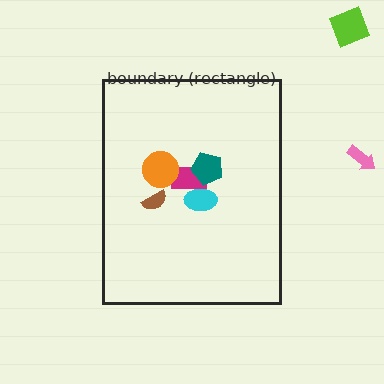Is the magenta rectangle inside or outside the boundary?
Inside.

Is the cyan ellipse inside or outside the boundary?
Inside.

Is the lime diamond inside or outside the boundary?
Outside.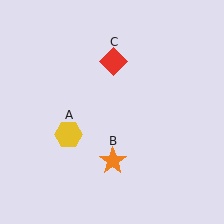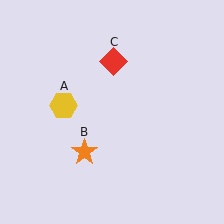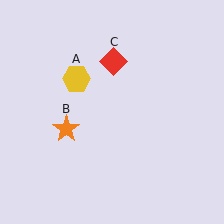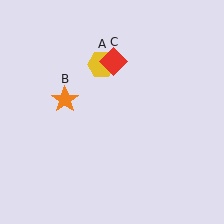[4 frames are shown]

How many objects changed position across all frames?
2 objects changed position: yellow hexagon (object A), orange star (object B).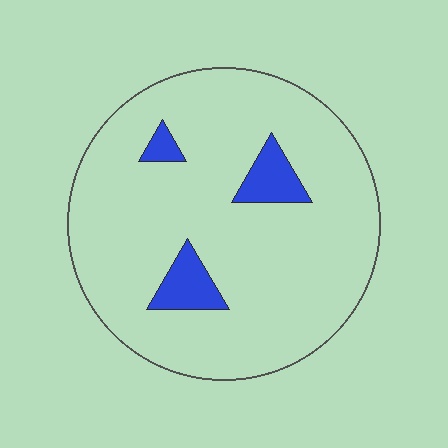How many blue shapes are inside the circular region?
3.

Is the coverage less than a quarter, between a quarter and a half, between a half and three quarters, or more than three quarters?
Less than a quarter.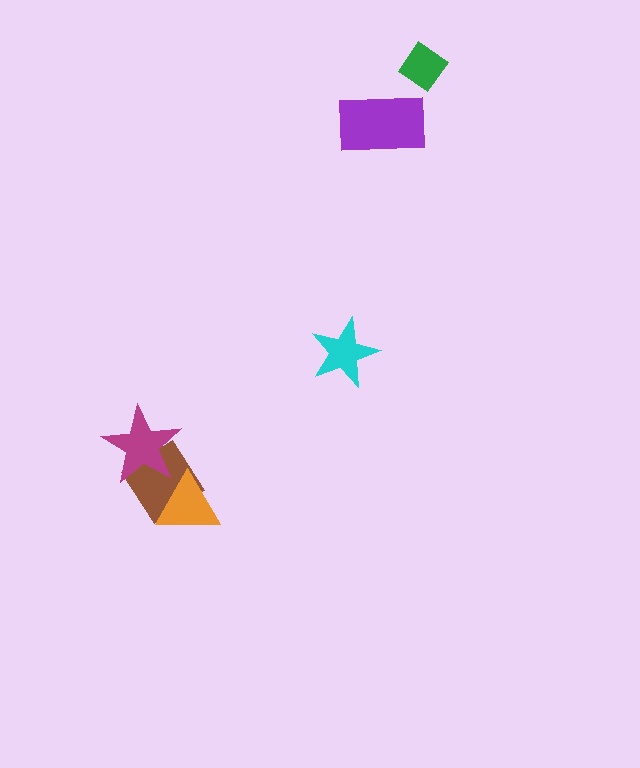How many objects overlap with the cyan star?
0 objects overlap with the cyan star.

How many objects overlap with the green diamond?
0 objects overlap with the green diamond.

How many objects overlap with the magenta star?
1 object overlaps with the magenta star.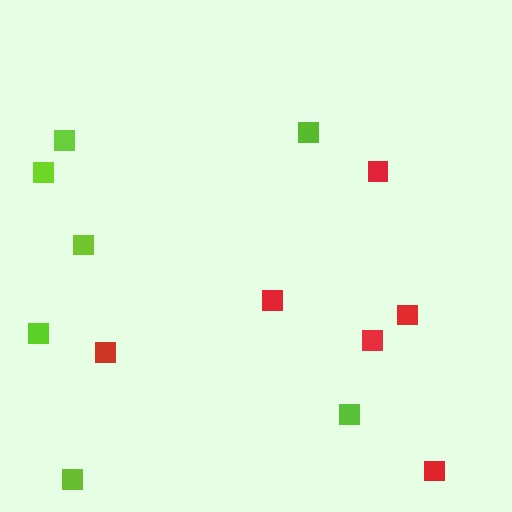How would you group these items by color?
There are 2 groups: one group of lime squares (7) and one group of red squares (6).